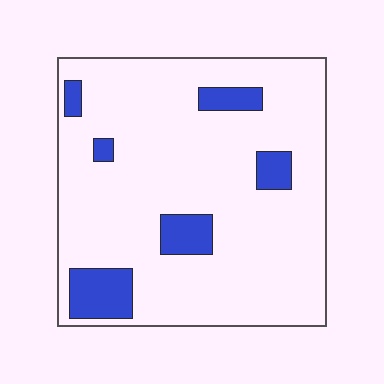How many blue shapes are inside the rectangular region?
6.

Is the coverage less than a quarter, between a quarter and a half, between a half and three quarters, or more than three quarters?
Less than a quarter.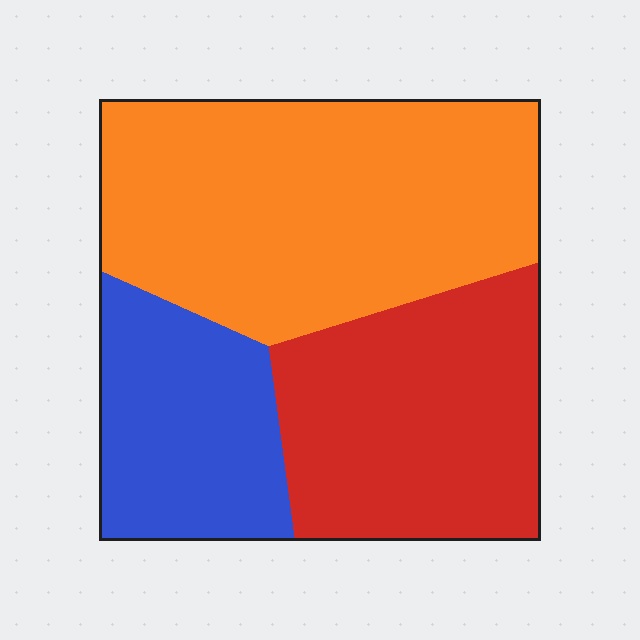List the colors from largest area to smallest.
From largest to smallest: orange, red, blue.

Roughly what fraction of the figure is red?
Red takes up between a sixth and a third of the figure.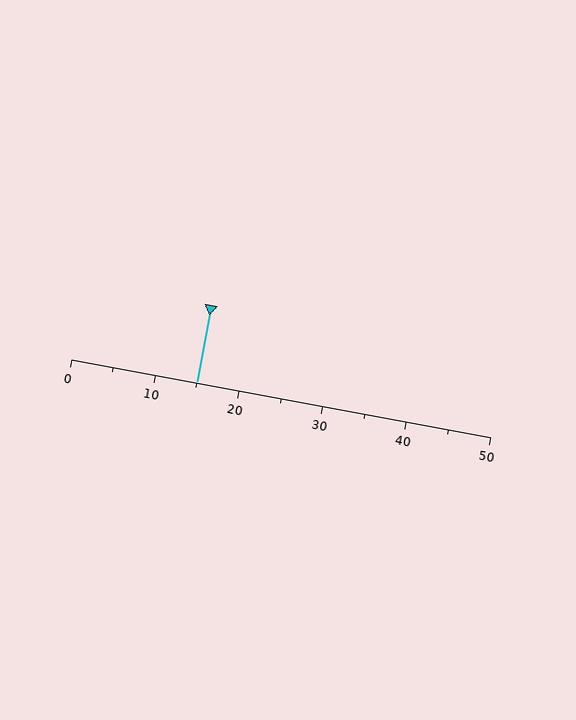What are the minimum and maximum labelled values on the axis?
The axis runs from 0 to 50.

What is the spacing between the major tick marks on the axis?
The major ticks are spaced 10 apart.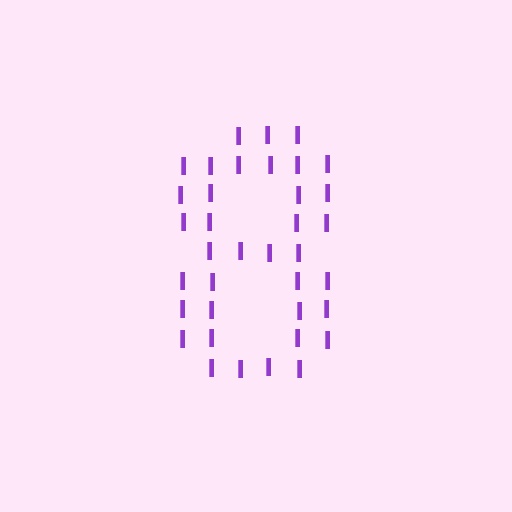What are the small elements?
The small elements are letter I's.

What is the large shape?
The large shape is the digit 8.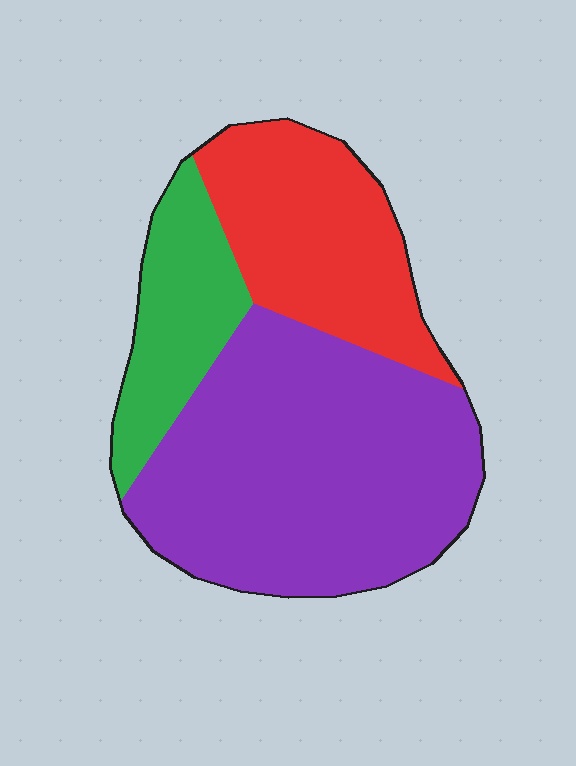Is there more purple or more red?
Purple.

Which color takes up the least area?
Green, at roughly 15%.